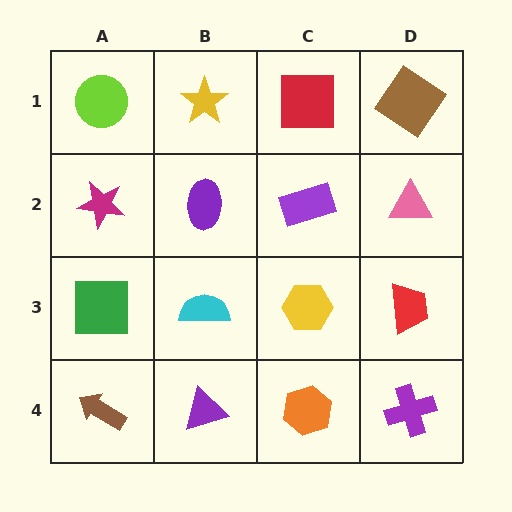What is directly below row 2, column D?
A red trapezoid.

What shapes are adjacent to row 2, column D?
A brown diamond (row 1, column D), a red trapezoid (row 3, column D), a purple rectangle (row 2, column C).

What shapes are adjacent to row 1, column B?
A purple ellipse (row 2, column B), a lime circle (row 1, column A), a red square (row 1, column C).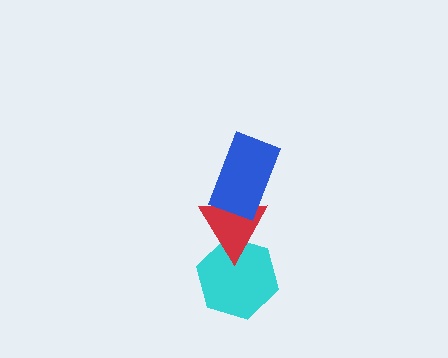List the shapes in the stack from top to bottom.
From top to bottom: the blue rectangle, the red triangle, the cyan hexagon.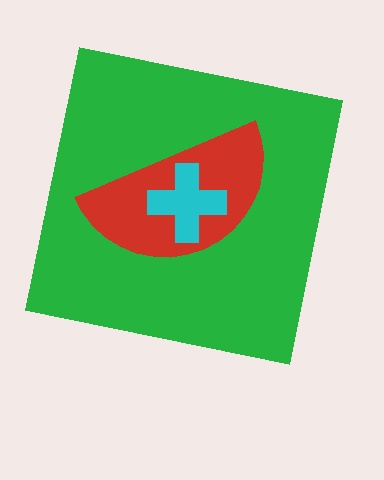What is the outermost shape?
The green square.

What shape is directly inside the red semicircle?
The cyan cross.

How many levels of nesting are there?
3.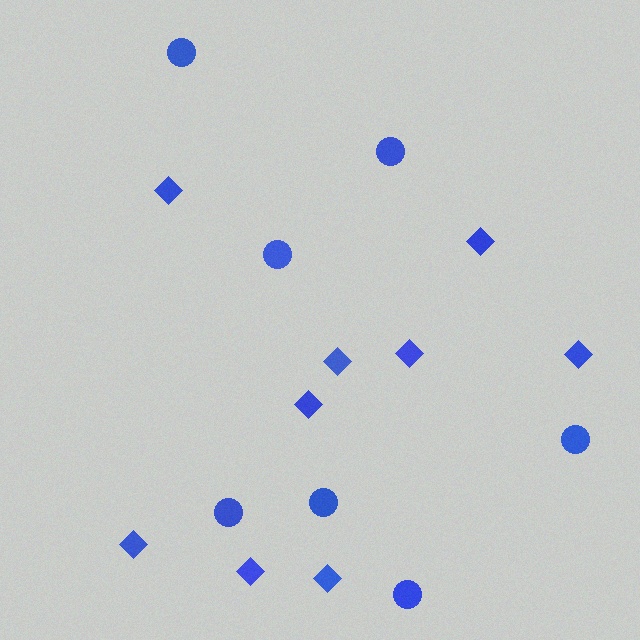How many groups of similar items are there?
There are 2 groups: one group of circles (7) and one group of diamonds (9).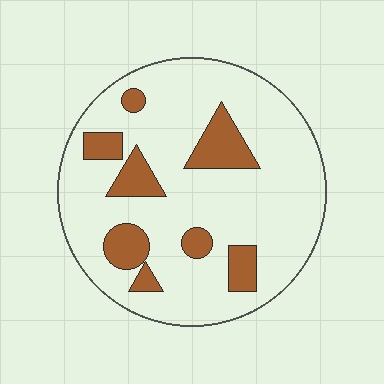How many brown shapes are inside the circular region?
8.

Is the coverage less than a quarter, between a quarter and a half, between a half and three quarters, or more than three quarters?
Less than a quarter.